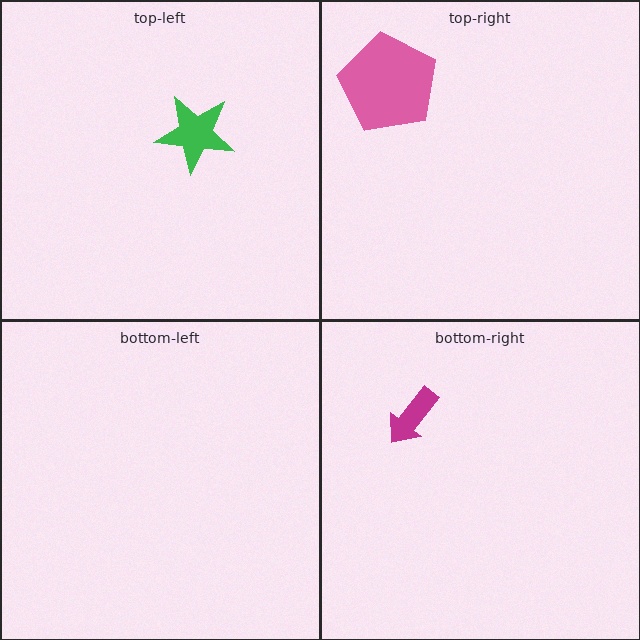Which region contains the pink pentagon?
The top-right region.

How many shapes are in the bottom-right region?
1.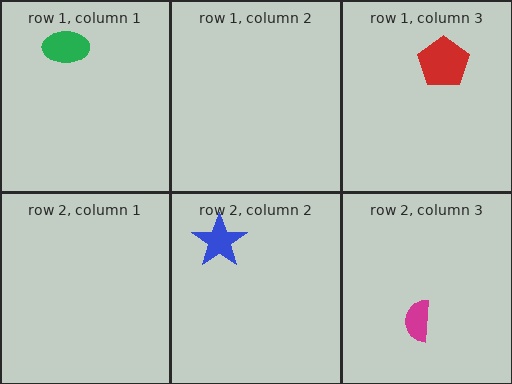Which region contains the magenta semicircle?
The row 2, column 3 region.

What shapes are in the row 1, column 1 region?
The green ellipse.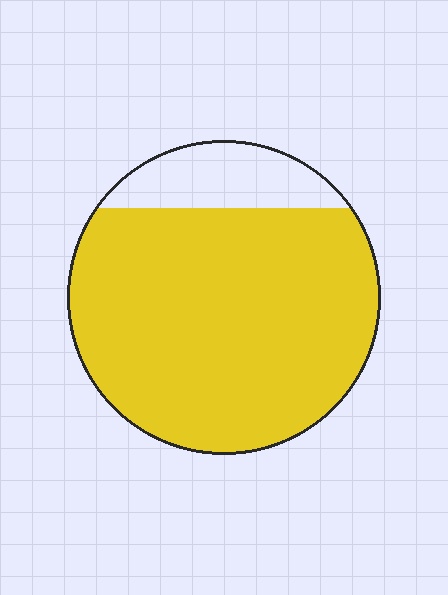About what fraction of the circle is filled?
About five sixths (5/6).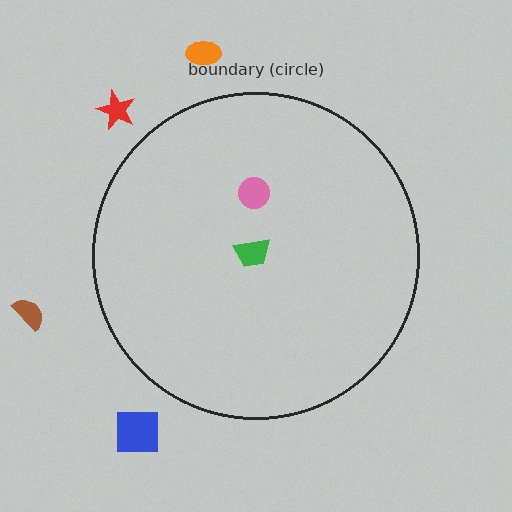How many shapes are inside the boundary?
2 inside, 4 outside.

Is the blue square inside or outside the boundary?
Outside.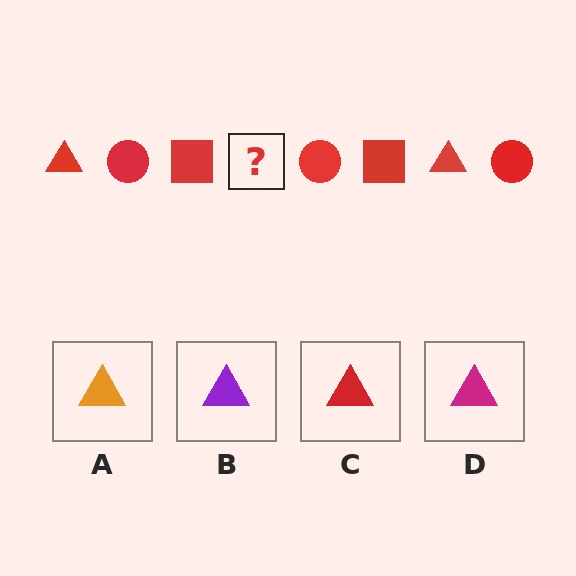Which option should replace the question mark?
Option C.